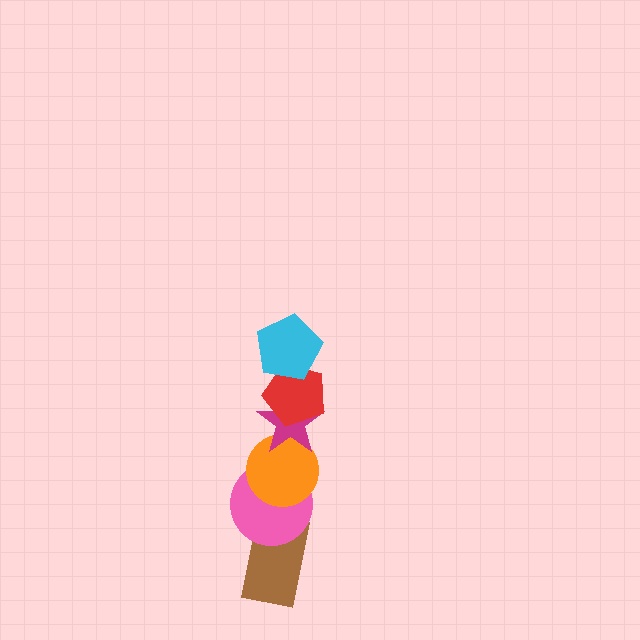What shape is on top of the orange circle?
The magenta star is on top of the orange circle.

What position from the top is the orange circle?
The orange circle is 4th from the top.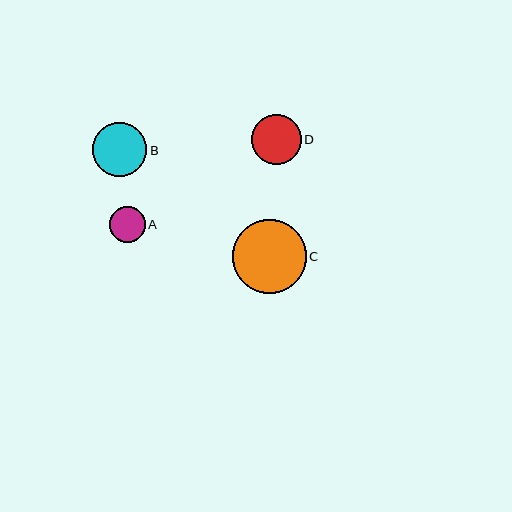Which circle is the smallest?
Circle A is the smallest with a size of approximately 36 pixels.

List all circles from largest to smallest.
From largest to smallest: C, B, D, A.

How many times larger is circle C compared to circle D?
Circle C is approximately 1.5 times the size of circle D.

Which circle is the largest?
Circle C is the largest with a size of approximately 73 pixels.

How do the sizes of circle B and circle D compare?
Circle B and circle D are approximately the same size.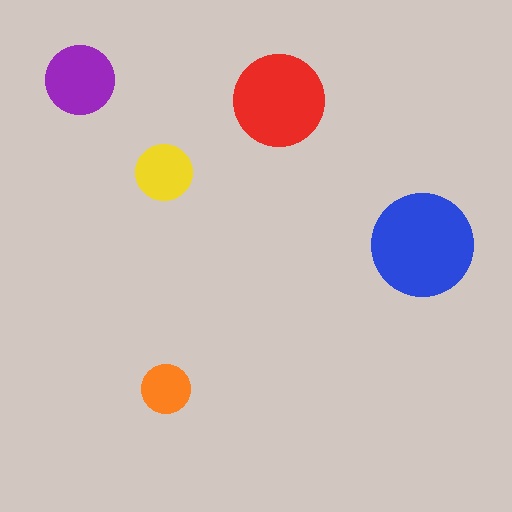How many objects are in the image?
There are 5 objects in the image.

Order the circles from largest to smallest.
the blue one, the red one, the purple one, the yellow one, the orange one.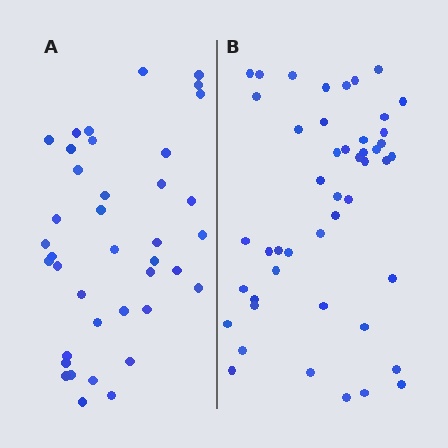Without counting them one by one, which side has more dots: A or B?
Region B (the right region) has more dots.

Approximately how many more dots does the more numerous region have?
Region B has roughly 8 or so more dots than region A.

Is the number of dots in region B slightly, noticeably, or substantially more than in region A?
Region B has only slightly more — the two regions are fairly close. The ratio is roughly 1.2 to 1.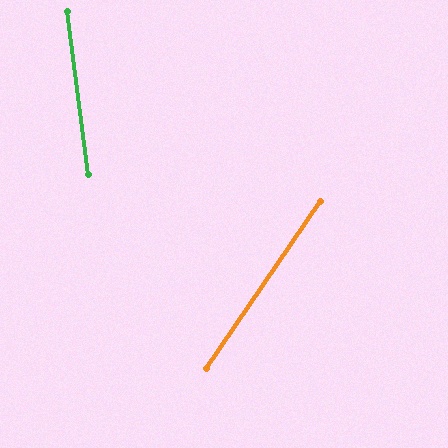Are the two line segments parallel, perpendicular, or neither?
Neither parallel nor perpendicular — they differ by about 42°.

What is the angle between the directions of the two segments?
Approximately 42 degrees.